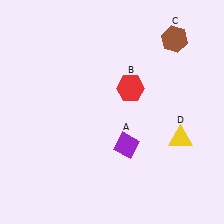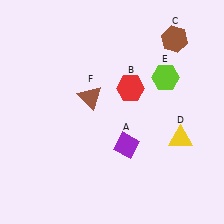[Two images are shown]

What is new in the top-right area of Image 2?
A lime hexagon (E) was added in the top-right area of Image 2.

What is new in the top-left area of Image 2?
A brown triangle (F) was added in the top-left area of Image 2.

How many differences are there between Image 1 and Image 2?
There are 2 differences between the two images.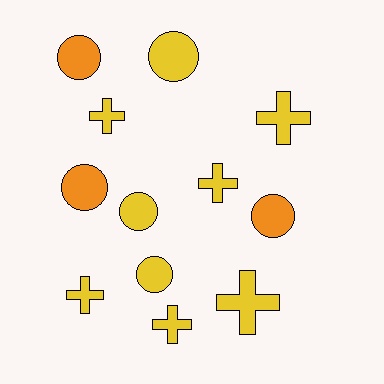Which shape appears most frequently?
Cross, with 6 objects.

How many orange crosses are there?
There are no orange crosses.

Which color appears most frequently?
Yellow, with 9 objects.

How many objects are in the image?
There are 12 objects.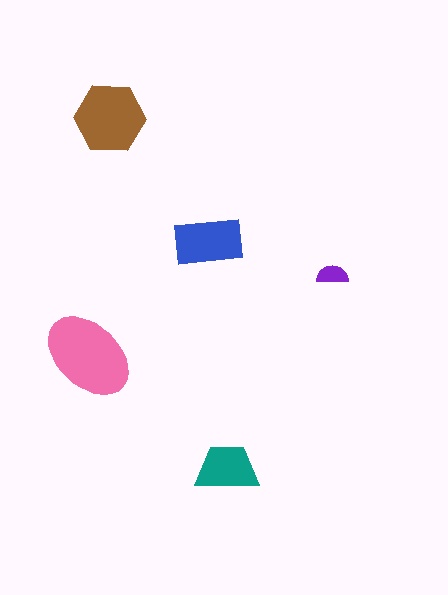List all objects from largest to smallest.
The pink ellipse, the brown hexagon, the blue rectangle, the teal trapezoid, the purple semicircle.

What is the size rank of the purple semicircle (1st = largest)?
5th.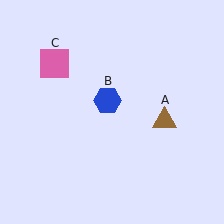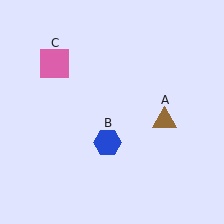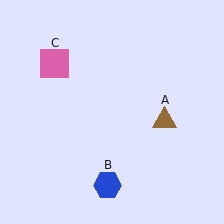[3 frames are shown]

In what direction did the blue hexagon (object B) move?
The blue hexagon (object B) moved down.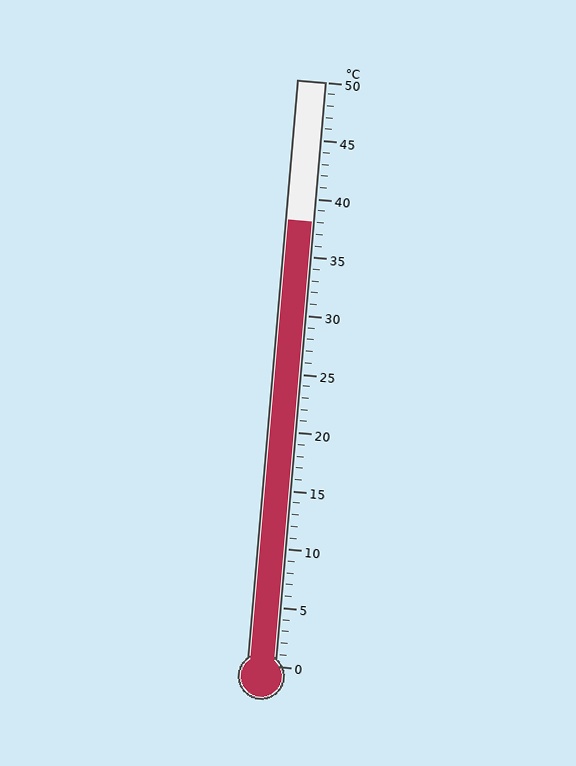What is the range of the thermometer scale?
The thermometer scale ranges from 0°C to 50°C.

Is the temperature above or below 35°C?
The temperature is above 35°C.